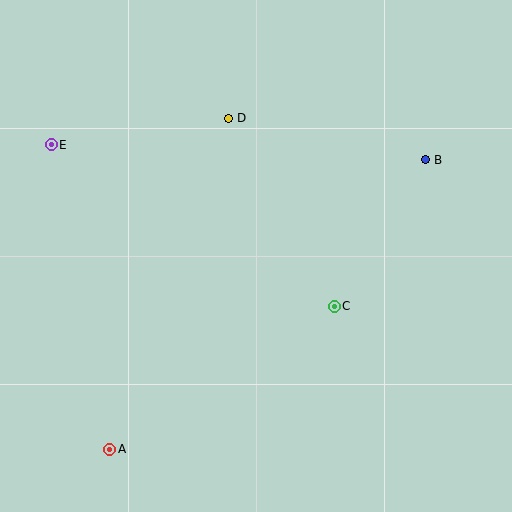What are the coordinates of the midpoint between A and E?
The midpoint between A and E is at (81, 297).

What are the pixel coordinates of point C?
Point C is at (334, 306).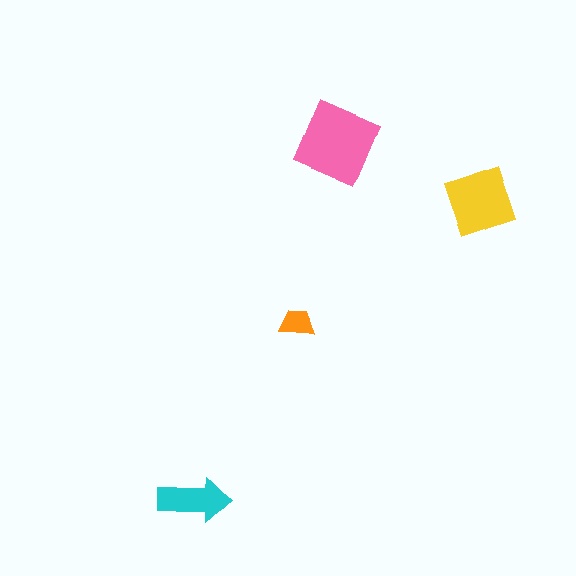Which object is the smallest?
The orange trapezoid.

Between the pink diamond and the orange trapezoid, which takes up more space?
The pink diamond.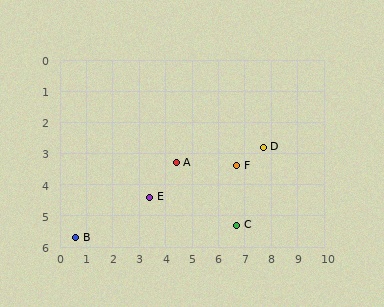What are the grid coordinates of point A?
Point A is at approximately (4.4, 3.3).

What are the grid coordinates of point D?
Point D is at approximately (7.7, 2.8).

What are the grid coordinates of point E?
Point E is at approximately (3.4, 4.4).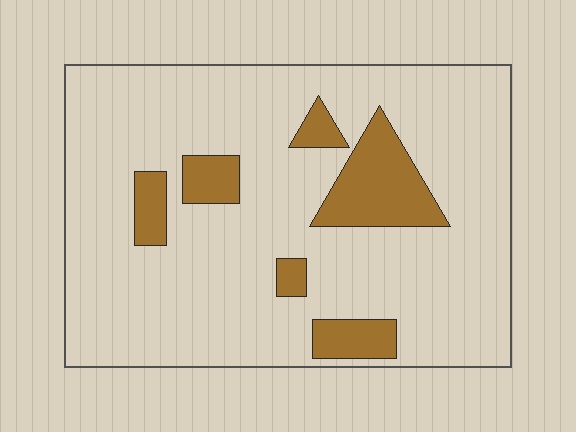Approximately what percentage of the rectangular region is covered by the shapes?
Approximately 15%.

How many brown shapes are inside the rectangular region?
6.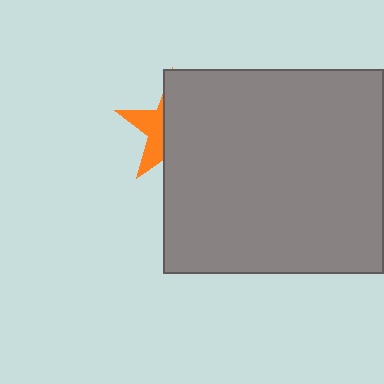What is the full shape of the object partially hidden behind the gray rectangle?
The partially hidden object is an orange star.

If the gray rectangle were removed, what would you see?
You would see the complete orange star.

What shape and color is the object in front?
The object in front is a gray rectangle.